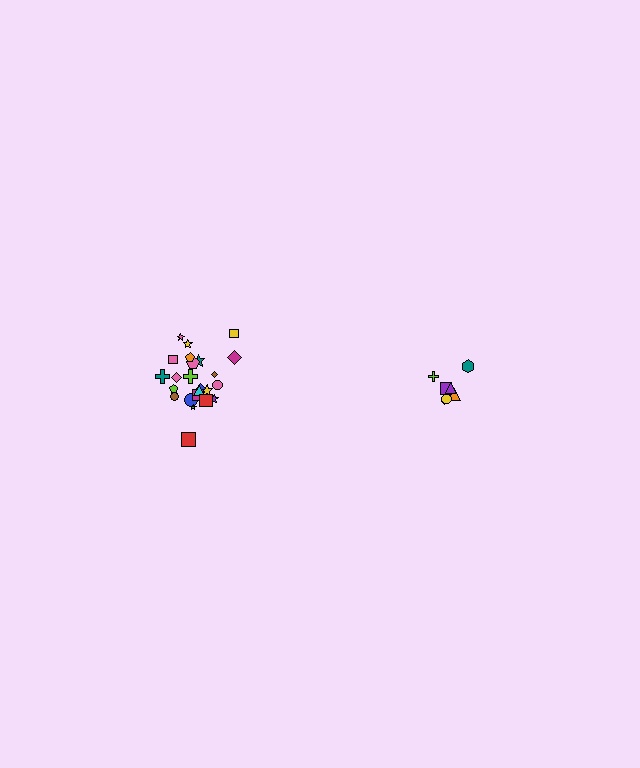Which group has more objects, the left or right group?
The left group.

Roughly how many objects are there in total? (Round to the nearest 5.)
Roughly 30 objects in total.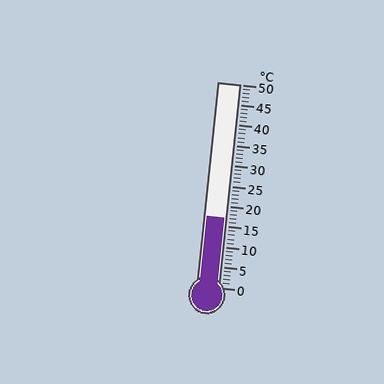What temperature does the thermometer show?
The thermometer shows approximately 17°C.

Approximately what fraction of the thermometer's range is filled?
The thermometer is filled to approximately 35% of its range.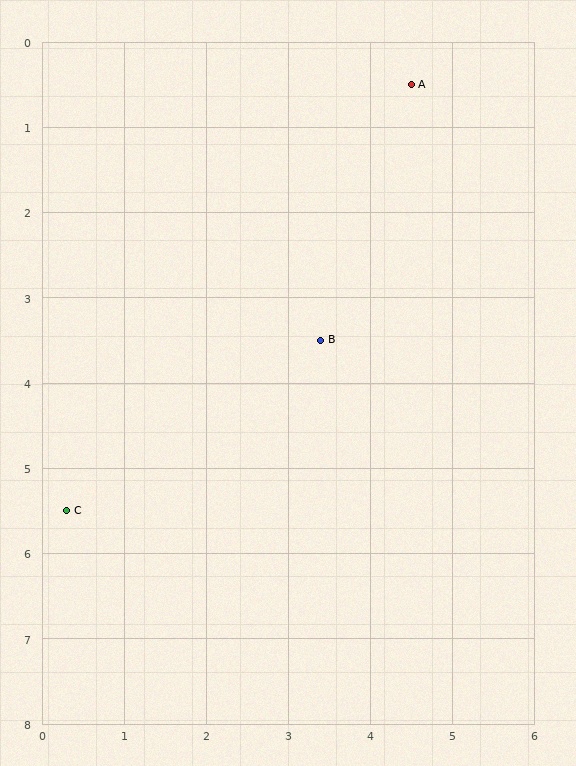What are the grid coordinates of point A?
Point A is at approximately (4.5, 0.5).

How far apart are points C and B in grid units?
Points C and B are about 3.7 grid units apart.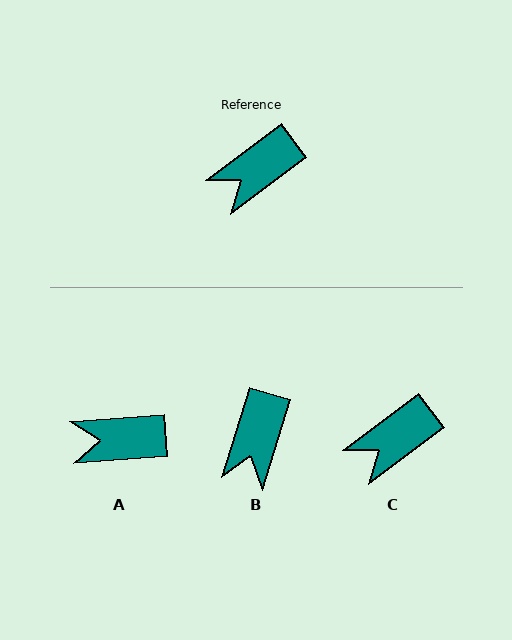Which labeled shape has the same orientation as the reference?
C.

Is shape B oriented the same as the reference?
No, it is off by about 36 degrees.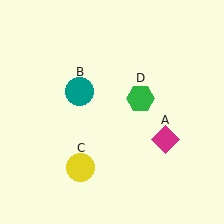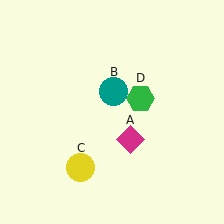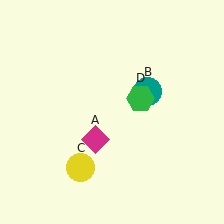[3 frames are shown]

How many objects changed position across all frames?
2 objects changed position: magenta diamond (object A), teal circle (object B).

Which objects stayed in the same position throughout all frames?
Yellow circle (object C) and green hexagon (object D) remained stationary.